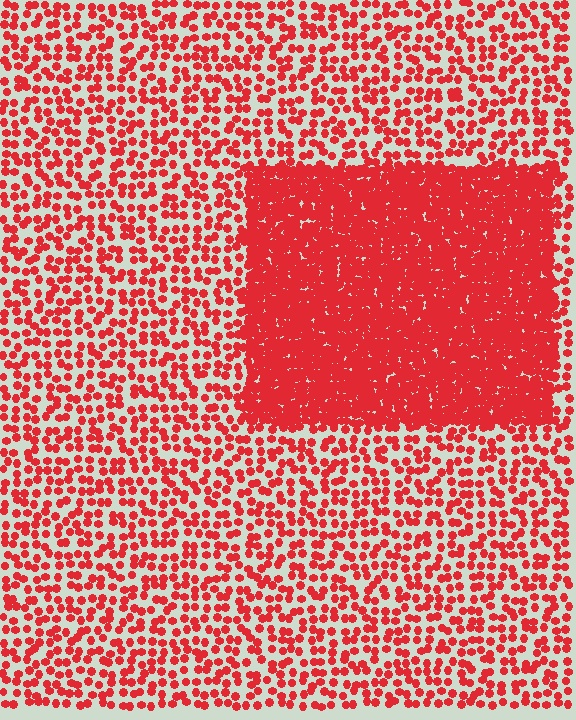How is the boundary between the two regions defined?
The boundary is defined by a change in element density (approximately 3.0x ratio). All elements are the same color, size, and shape.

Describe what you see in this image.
The image contains small red elements arranged at two different densities. A rectangle-shaped region is visible where the elements are more densely packed than the surrounding area.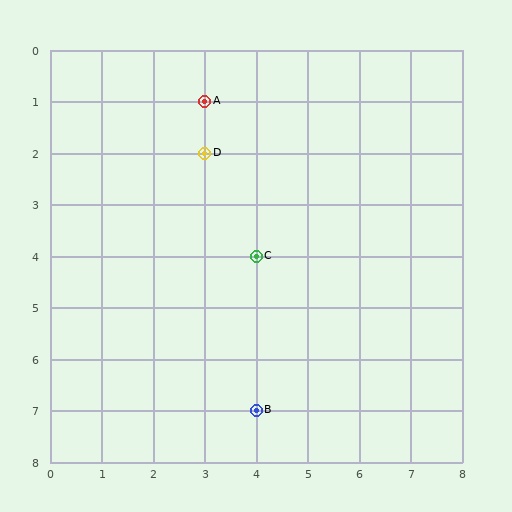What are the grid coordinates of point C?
Point C is at grid coordinates (4, 4).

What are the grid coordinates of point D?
Point D is at grid coordinates (3, 2).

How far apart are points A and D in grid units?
Points A and D are 1 row apart.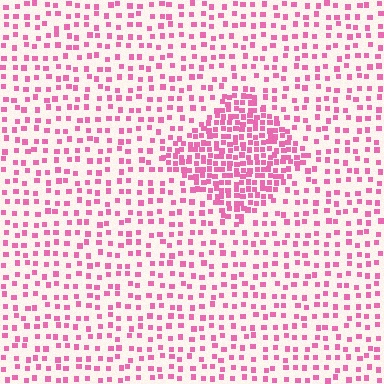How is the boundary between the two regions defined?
The boundary is defined by a change in element density (approximately 2.4x ratio). All elements are the same color, size, and shape.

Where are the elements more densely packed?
The elements are more densely packed inside the diamond boundary.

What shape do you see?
I see a diamond.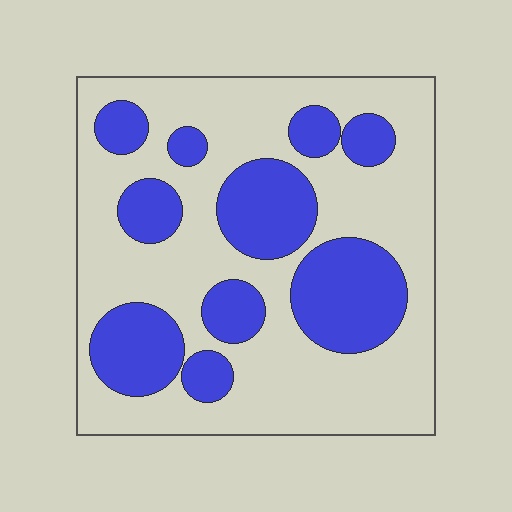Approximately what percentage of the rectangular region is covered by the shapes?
Approximately 35%.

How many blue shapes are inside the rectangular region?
10.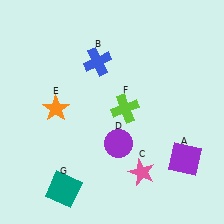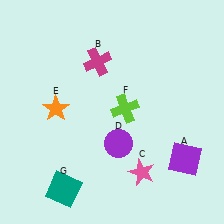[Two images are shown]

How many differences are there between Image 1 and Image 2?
There is 1 difference between the two images.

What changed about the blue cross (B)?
In Image 1, B is blue. In Image 2, it changed to magenta.